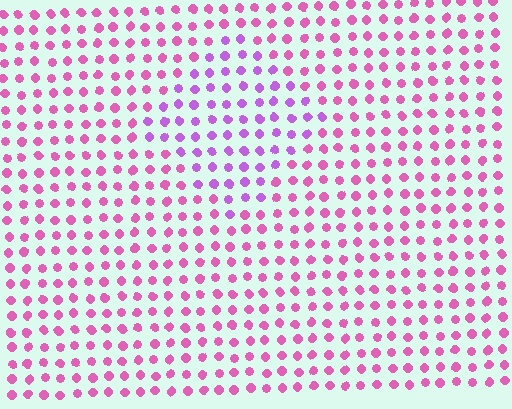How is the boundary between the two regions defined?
The boundary is defined purely by a slight shift in hue (about 35 degrees). Spacing, size, and orientation are identical on both sides.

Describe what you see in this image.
The image is filled with small pink elements in a uniform arrangement. A diamond-shaped region is visible where the elements are tinted to a slightly different hue, forming a subtle color boundary.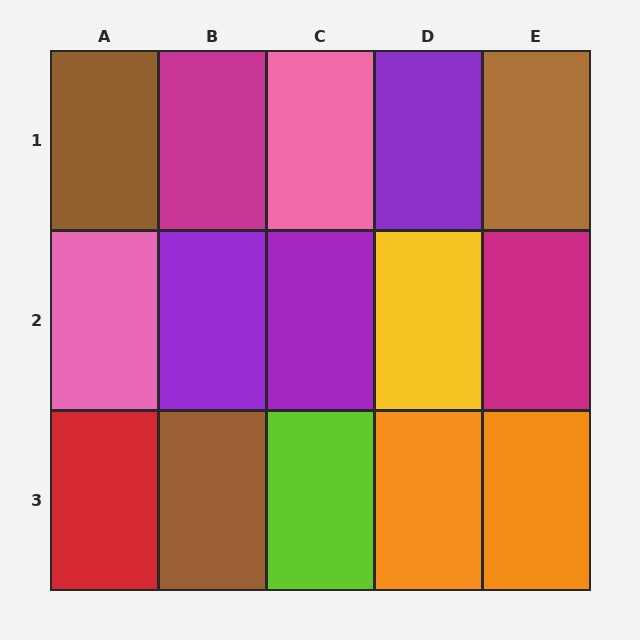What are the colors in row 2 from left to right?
Pink, purple, purple, yellow, magenta.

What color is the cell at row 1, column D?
Purple.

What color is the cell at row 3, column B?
Brown.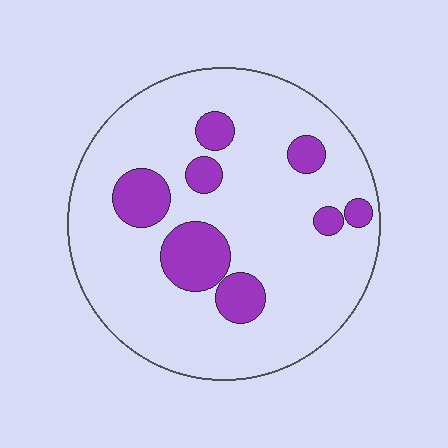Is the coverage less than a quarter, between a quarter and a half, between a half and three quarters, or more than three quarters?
Less than a quarter.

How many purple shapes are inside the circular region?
8.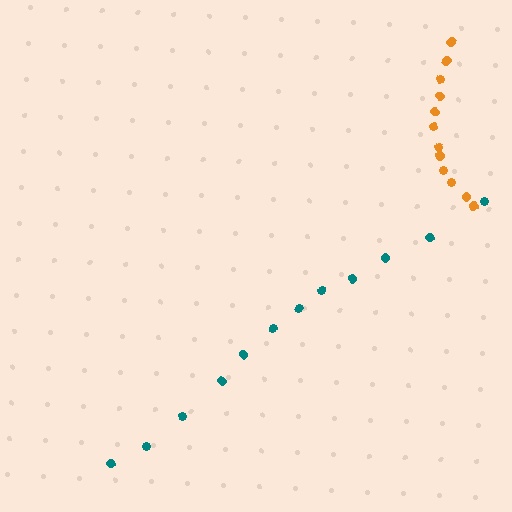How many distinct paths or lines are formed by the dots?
There are 2 distinct paths.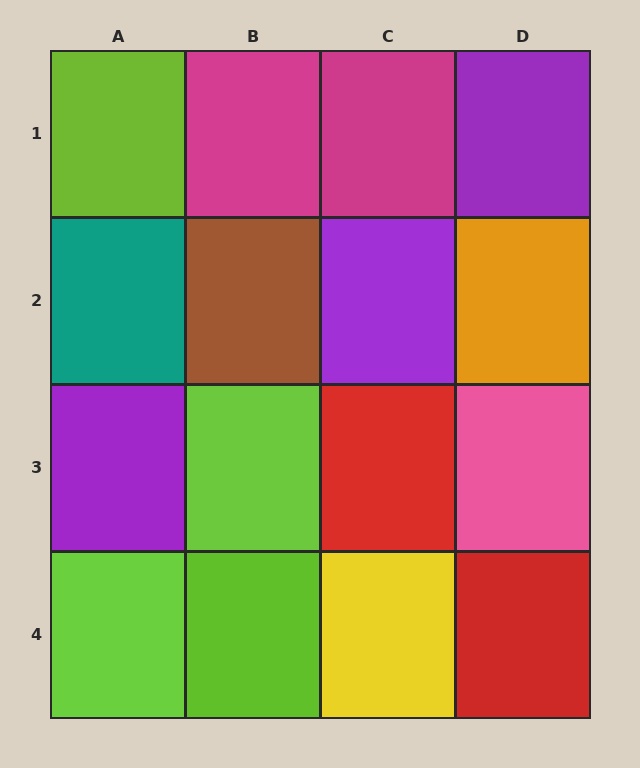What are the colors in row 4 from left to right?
Lime, lime, yellow, red.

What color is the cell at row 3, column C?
Red.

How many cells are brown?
1 cell is brown.